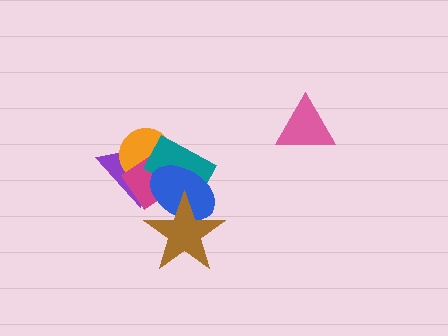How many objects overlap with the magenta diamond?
5 objects overlap with the magenta diamond.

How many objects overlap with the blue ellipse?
5 objects overlap with the blue ellipse.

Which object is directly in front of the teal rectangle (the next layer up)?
The blue ellipse is directly in front of the teal rectangle.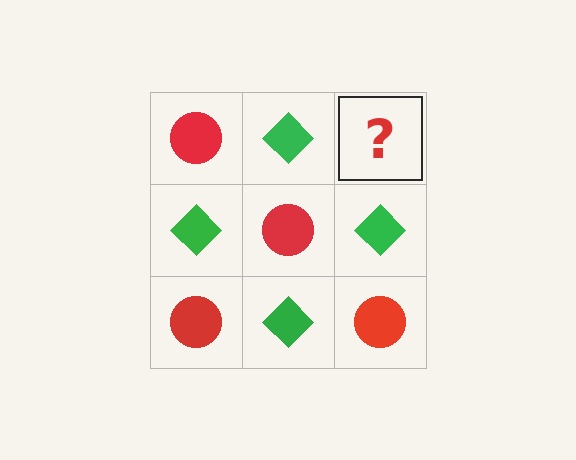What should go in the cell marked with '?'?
The missing cell should contain a red circle.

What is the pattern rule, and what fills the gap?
The rule is that it alternates red circle and green diamond in a checkerboard pattern. The gap should be filled with a red circle.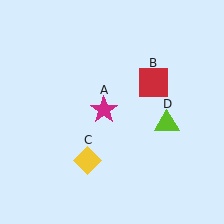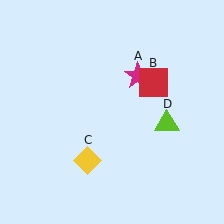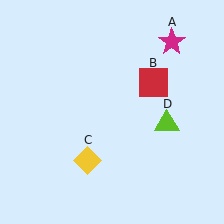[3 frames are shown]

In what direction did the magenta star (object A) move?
The magenta star (object A) moved up and to the right.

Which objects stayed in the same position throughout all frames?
Red square (object B) and yellow diamond (object C) and lime triangle (object D) remained stationary.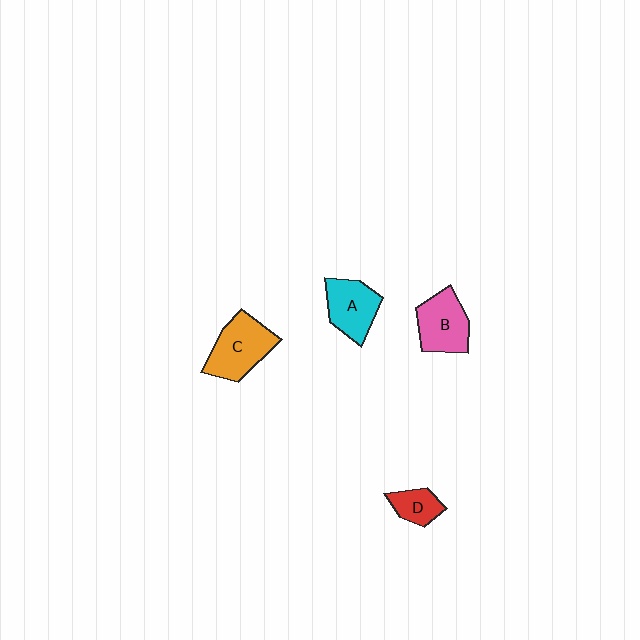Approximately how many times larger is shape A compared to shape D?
Approximately 1.7 times.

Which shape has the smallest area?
Shape D (red).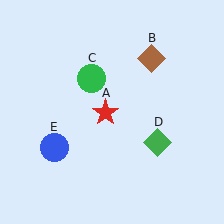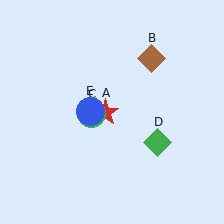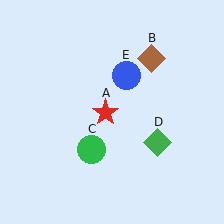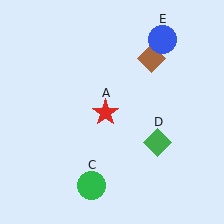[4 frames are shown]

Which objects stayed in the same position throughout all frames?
Red star (object A) and brown diamond (object B) and green diamond (object D) remained stationary.